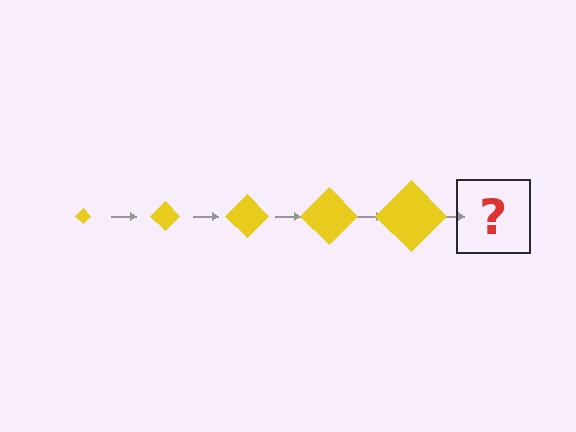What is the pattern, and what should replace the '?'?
The pattern is that the diamond gets progressively larger each step. The '?' should be a yellow diamond, larger than the previous one.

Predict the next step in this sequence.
The next step is a yellow diamond, larger than the previous one.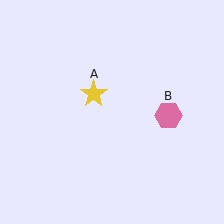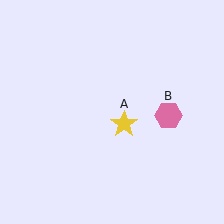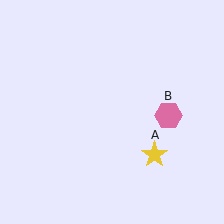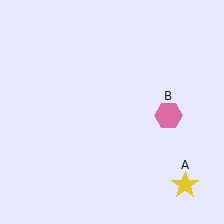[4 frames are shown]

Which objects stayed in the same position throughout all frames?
Pink hexagon (object B) remained stationary.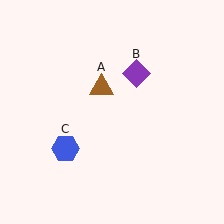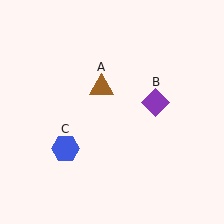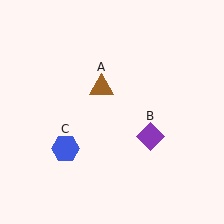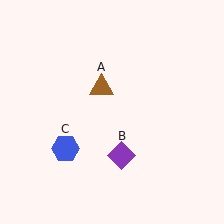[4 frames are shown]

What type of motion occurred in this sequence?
The purple diamond (object B) rotated clockwise around the center of the scene.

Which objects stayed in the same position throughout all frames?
Brown triangle (object A) and blue hexagon (object C) remained stationary.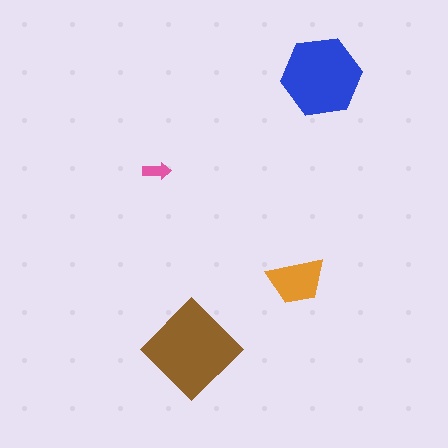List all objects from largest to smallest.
The brown diamond, the blue hexagon, the orange trapezoid, the pink arrow.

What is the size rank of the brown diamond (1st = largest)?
1st.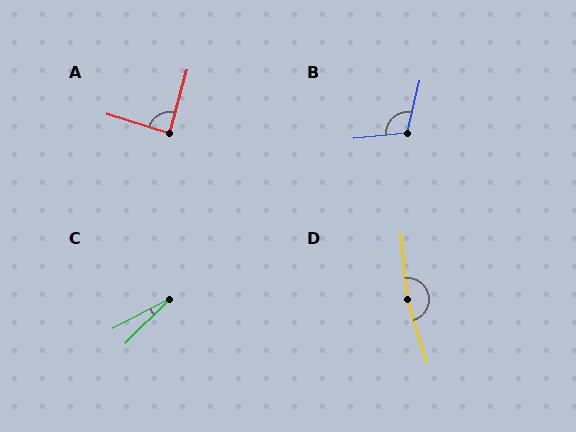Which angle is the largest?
D, at approximately 169 degrees.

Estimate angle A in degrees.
Approximately 89 degrees.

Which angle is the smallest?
C, at approximately 17 degrees.